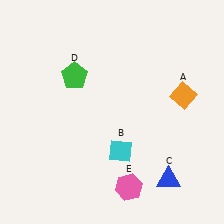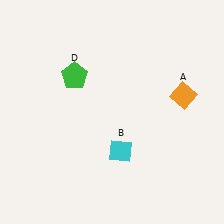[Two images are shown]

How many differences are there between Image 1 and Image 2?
There are 2 differences between the two images.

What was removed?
The blue triangle (C), the pink hexagon (E) were removed in Image 2.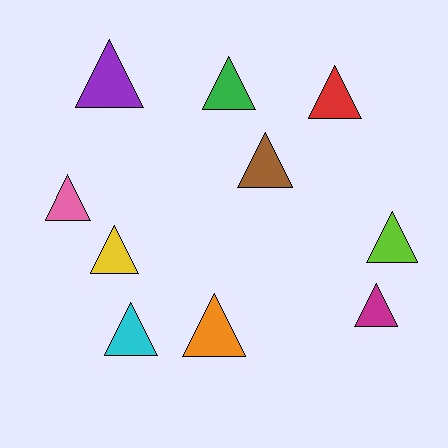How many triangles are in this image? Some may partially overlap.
There are 10 triangles.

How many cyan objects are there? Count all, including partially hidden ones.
There is 1 cyan object.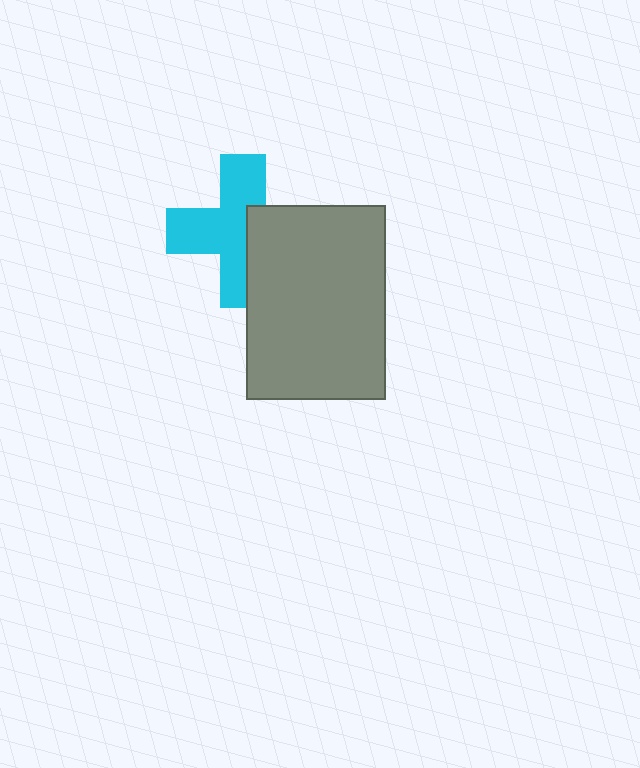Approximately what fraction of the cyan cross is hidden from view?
Roughly 38% of the cyan cross is hidden behind the gray rectangle.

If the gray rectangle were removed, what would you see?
You would see the complete cyan cross.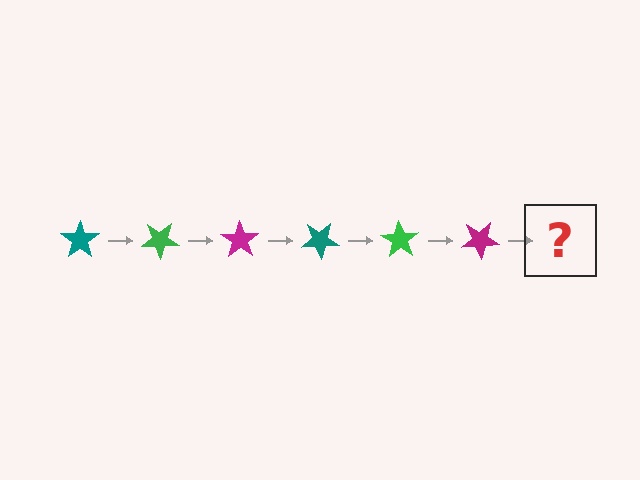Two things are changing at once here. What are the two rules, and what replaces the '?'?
The two rules are that it rotates 35 degrees each step and the color cycles through teal, green, and magenta. The '?' should be a teal star, rotated 210 degrees from the start.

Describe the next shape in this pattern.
It should be a teal star, rotated 210 degrees from the start.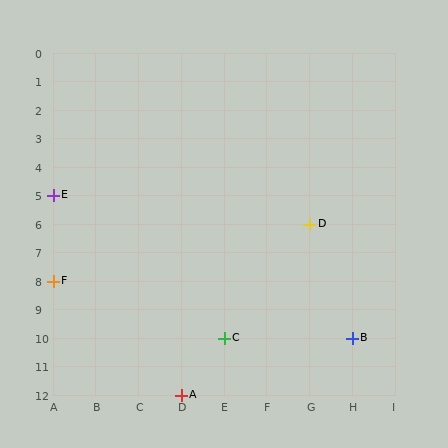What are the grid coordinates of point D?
Point D is at grid coordinates (G, 6).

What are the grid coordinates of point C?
Point C is at grid coordinates (E, 10).